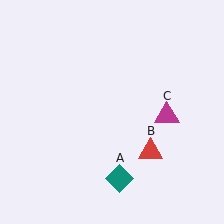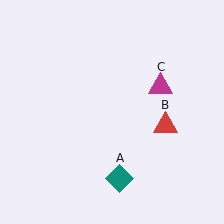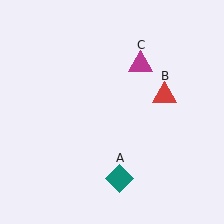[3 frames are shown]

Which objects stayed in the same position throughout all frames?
Teal diamond (object A) remained stationary.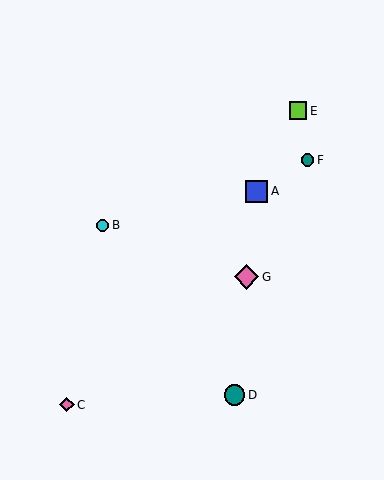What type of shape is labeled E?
Shape E is a lime square.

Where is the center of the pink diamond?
The center of the pink diamond is at (67, 405).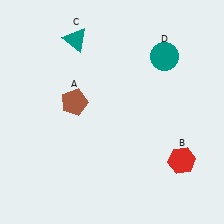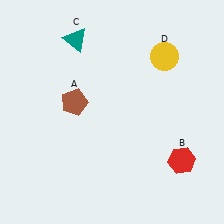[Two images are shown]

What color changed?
The circle (D) changed from teal in Image 1 to yellow in Image 2.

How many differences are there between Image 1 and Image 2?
There is 1 difference between the two images.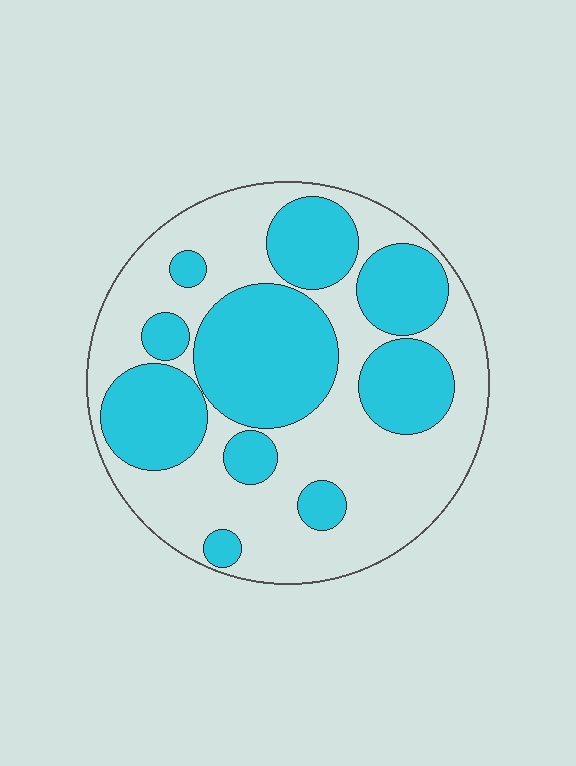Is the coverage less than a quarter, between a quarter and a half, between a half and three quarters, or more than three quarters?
Between a quarter and a half.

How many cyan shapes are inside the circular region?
10.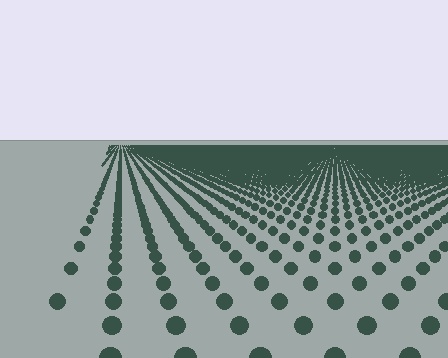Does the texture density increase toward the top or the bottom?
Density increases toward the top.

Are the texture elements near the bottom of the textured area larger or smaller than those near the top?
Larger. Near the bottom, elements are closer to the viewer and appear at a bigger on-screen size.